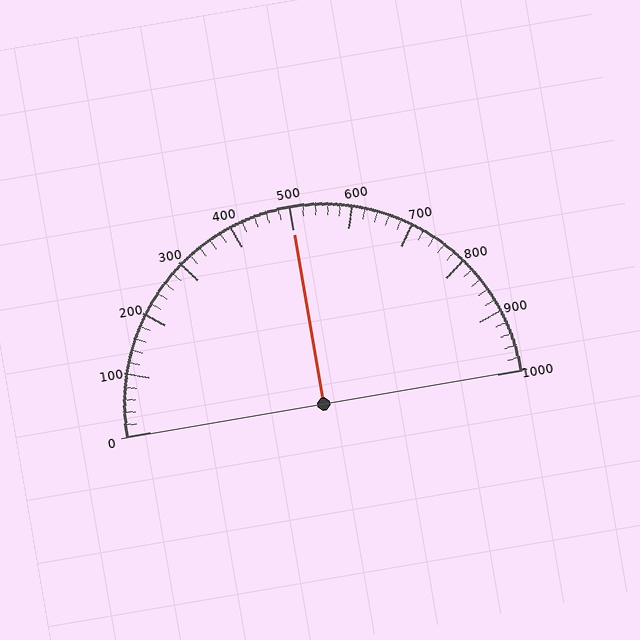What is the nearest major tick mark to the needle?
The nearest major tick mark is 500.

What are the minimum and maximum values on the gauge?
The gauge ranges from 0 to 1000.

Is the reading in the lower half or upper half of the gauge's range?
The reading is in the upper half of the range (0 to 1000).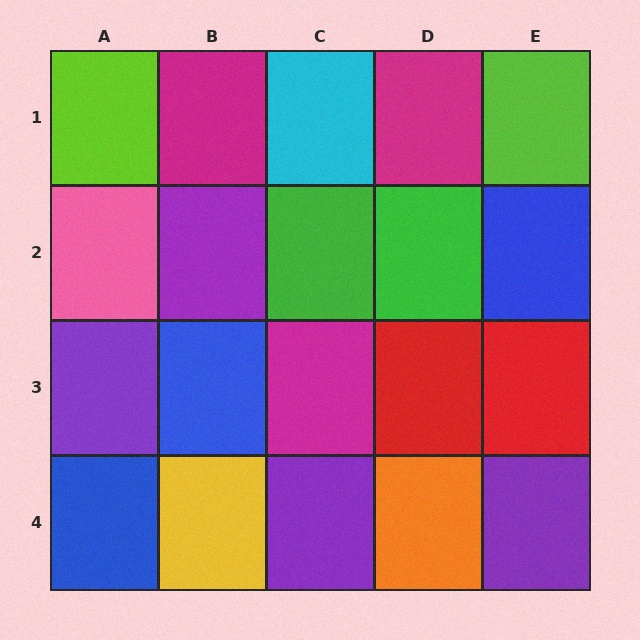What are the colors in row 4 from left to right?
Blue, yellow, purple, orange, purple.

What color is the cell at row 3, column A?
Purple.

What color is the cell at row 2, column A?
Pink.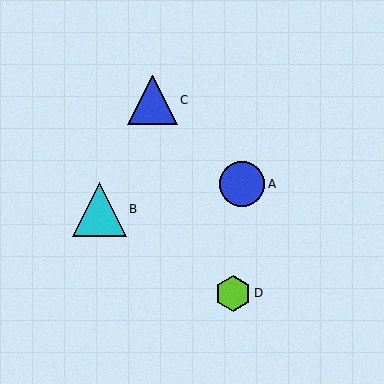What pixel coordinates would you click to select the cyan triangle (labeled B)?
Click at (99, 209) to select the cyan triangle B.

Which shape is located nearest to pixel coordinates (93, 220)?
The cyan triangle (labeled B) at (99, 209) is nearest to that location.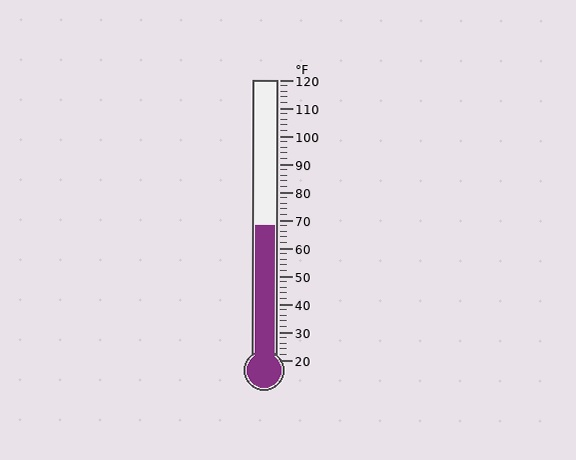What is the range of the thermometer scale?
The thermometer scale ranges from 20°F to 120°F.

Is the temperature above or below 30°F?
The temperature is above 30°F.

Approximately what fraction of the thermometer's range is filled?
The thermometer is filled to approximately 50% of its range.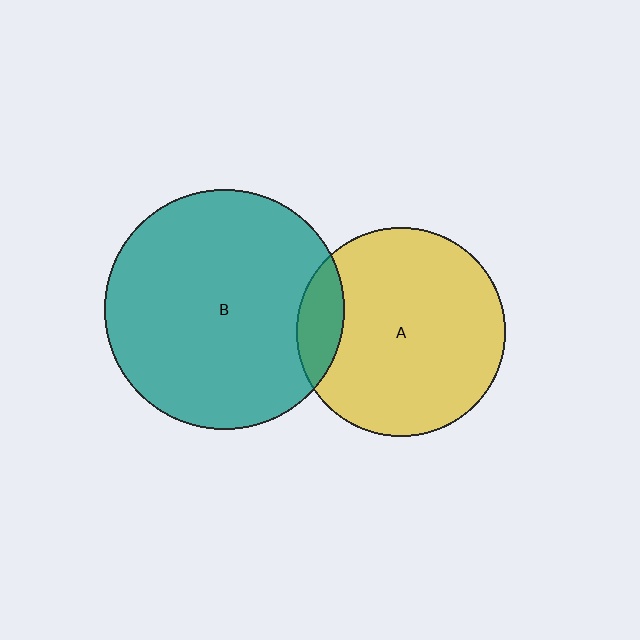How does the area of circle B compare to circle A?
Approximately 1.3 times.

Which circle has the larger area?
Circle B (teal).